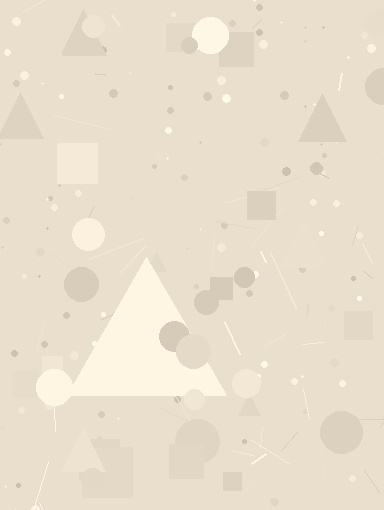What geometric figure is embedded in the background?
A triangle is embedded in the background.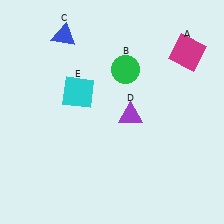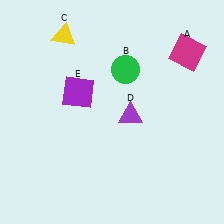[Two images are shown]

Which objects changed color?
C changed from blue to yellow. E changed from cyan to purple.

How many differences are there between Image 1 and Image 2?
There are 2 differences between the two images.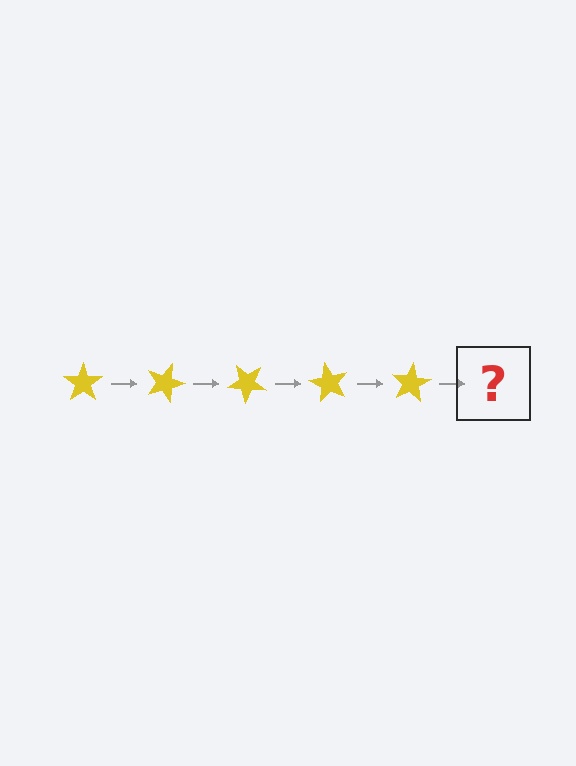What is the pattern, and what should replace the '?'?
The pattern is that the star rotates 20 degrees each step. The '?' should be a yellow star rotated 100 degrees.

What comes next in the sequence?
The next element should be a yellow star rotated 100 degrees.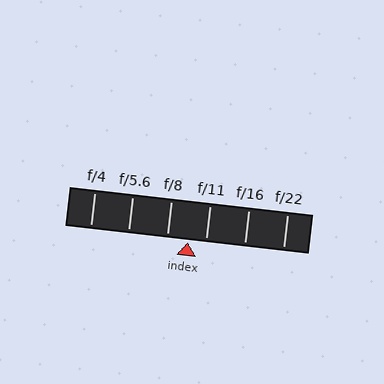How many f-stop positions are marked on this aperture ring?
There are 6 f-stop positions marked.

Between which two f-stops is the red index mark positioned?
The index mark is between f/8 and f/11.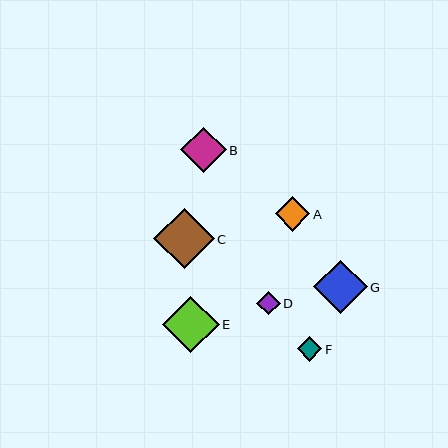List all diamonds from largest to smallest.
From largest to smallest: C, E, G, B, A, F, D.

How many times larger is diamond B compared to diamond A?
Diamond B is approximately 1.3 times the size of diamond A.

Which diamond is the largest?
Diamond C is the largest with a size of approximately 60 pixels.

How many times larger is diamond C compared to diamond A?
Diamond C is approximately 1.7 times the size of diamond A.